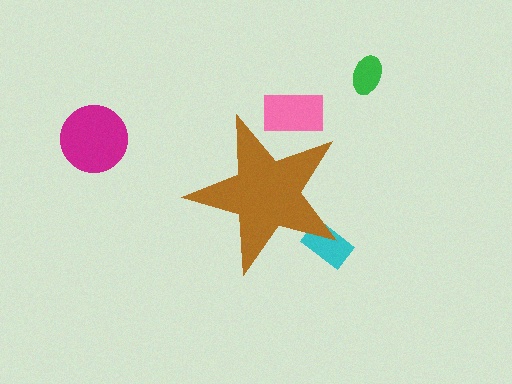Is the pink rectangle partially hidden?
Yes, the pink rectangle is partially hidden behind the brown star.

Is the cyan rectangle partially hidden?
Yes, the cyan rectangle is partially hidden behind the brown star.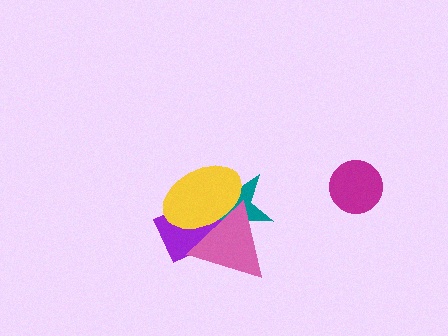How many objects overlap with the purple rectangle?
3 objects overlap with the purple rectangle.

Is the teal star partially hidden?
Yes, it is partially covered by another shape.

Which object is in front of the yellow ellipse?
The pink triangle is in front of the yellow ellipse.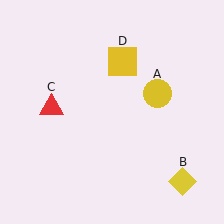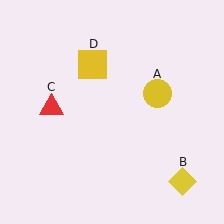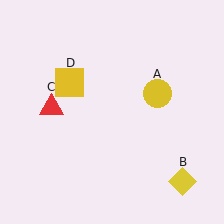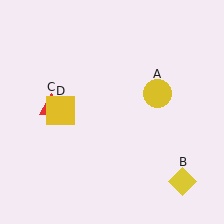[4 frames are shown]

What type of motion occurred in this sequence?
The yellow square (object D) rotated counterclockwise around the center of the scene.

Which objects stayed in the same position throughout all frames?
Yellow circle (object A) and yellow diamond (object B) and red triangle (object C) remained stationary.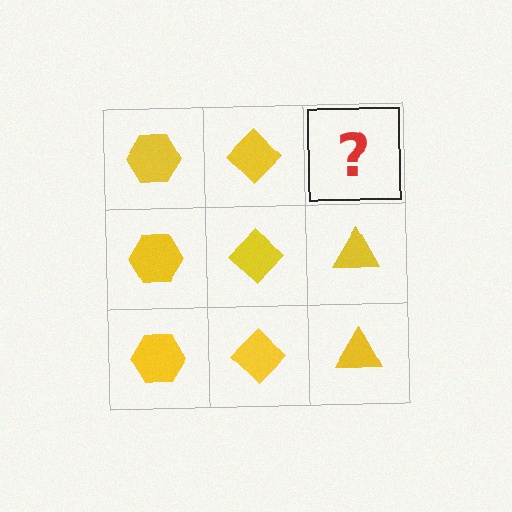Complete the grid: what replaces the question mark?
The question mark should be replaced with a yellow triangle.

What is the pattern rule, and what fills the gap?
The rule is that each column has a consistent shape. The gap should be filled with a yellow triangle.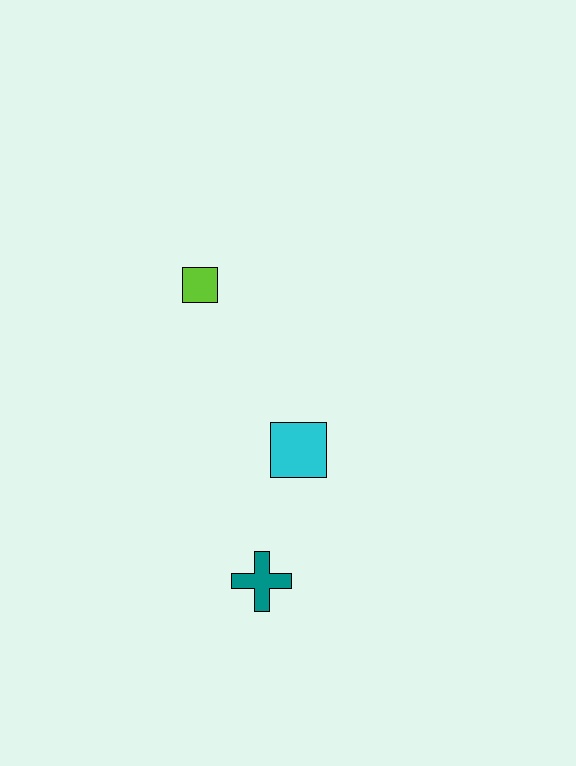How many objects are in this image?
There are 3 objects.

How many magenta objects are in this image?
There are no magenta objects.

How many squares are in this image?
There are 2 squares.